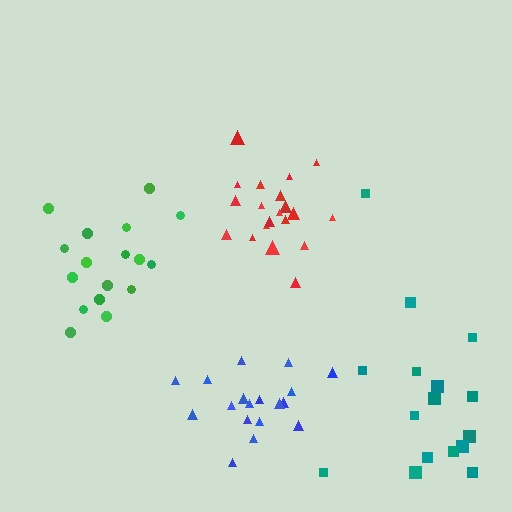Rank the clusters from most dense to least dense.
red, blue, green, teal.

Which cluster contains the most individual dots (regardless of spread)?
Red (20).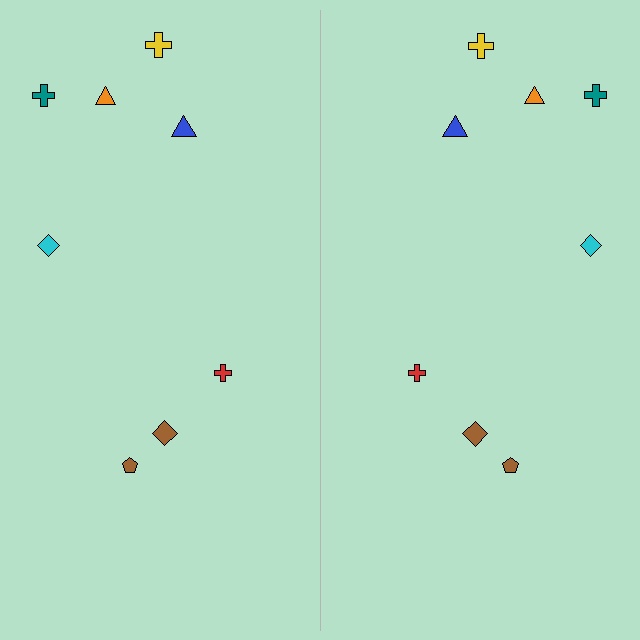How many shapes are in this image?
There are 16 shapes in this image.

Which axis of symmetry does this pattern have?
The pattern has a vertical axis of symmetry running through the center of the image.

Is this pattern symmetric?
Yes, this pattern has bilateral (reflection) symmetry.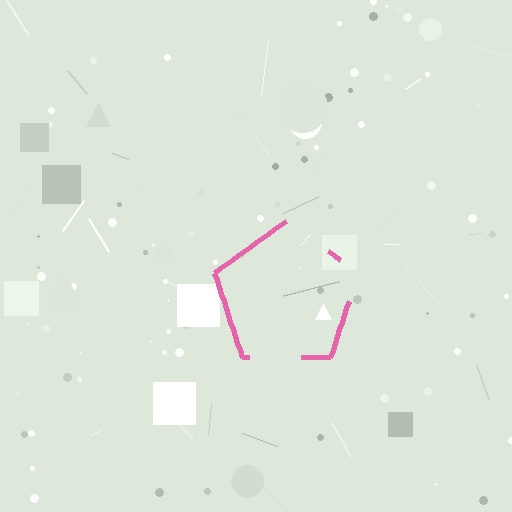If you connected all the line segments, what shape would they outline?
They would outline a pentagon.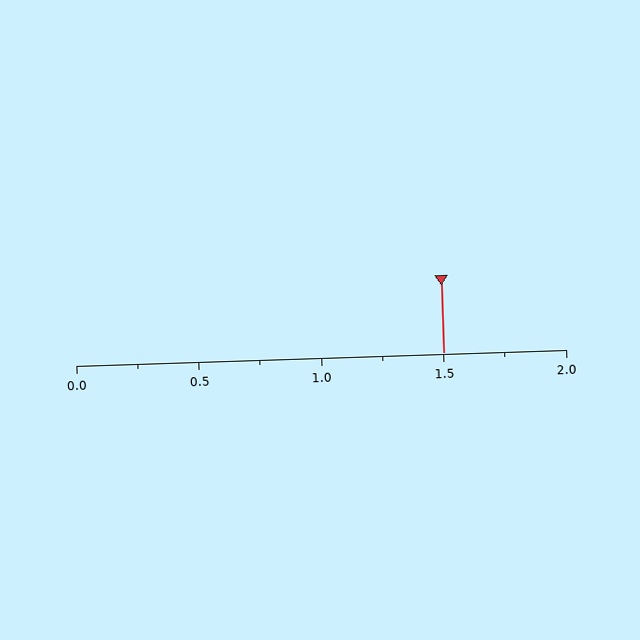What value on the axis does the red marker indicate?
The marker indicates approximately 1.5.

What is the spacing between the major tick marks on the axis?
The major ticks are spaced 0.5 apart.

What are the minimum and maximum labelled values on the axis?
The axis runs from 0.0 to 2.0.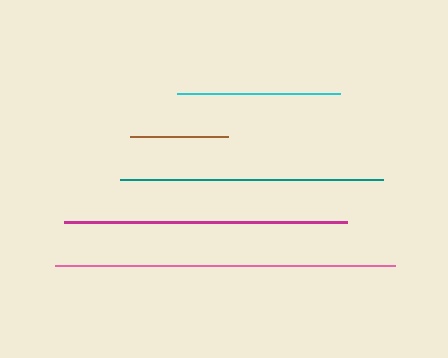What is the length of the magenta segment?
The magenta segment is approximately 283 pixels long.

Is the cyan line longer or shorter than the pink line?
The pink line is longer than the cyan line.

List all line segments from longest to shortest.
From longest to shortest: pink, magenta, teal, cyan, brown.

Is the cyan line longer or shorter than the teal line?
The teal line is longer than the cyan line.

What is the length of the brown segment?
The brown segment is approximately 98 pixels long.